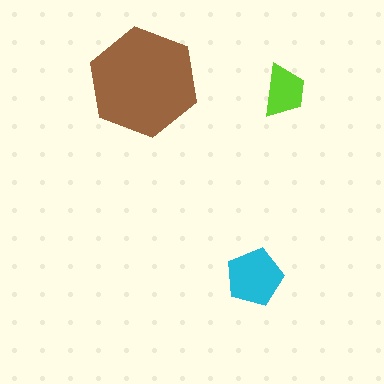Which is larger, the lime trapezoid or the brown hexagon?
The brown hexagon.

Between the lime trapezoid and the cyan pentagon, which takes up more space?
The cyan pentagon.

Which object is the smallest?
The lime trapezoid.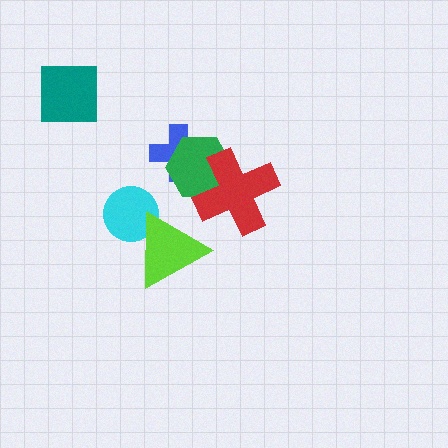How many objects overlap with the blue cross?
1 object overlaps with the blue cross.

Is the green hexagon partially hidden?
Yes, it is partially covered by another shape.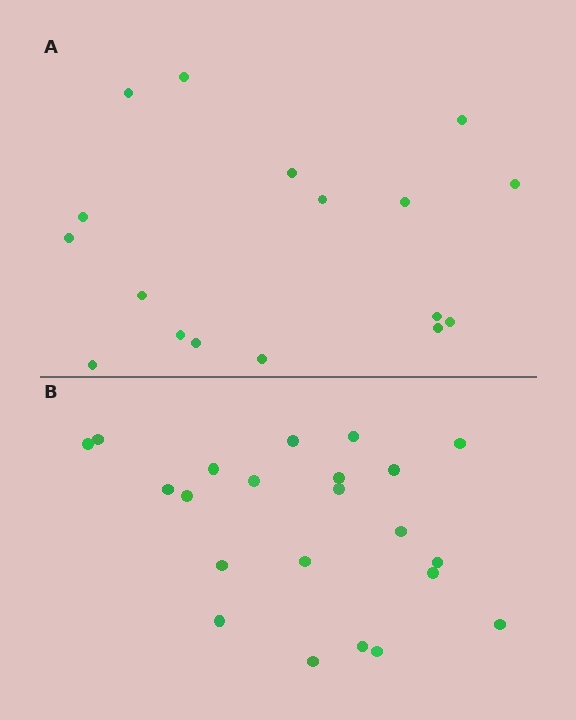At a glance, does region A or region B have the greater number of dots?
Region B (the bottom region) has more dots.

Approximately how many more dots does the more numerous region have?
Region B has about 5 more dots than region A.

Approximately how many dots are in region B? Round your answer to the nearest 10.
About 20 dots. (The exact count is 22, which rounds to 20.)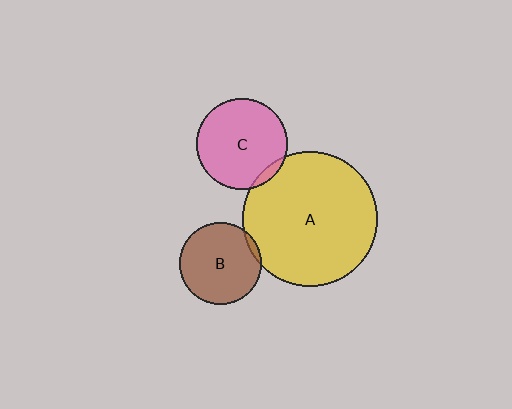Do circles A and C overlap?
Yes.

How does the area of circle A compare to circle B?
Approximately 2.7 times.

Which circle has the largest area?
Circle A (yellow).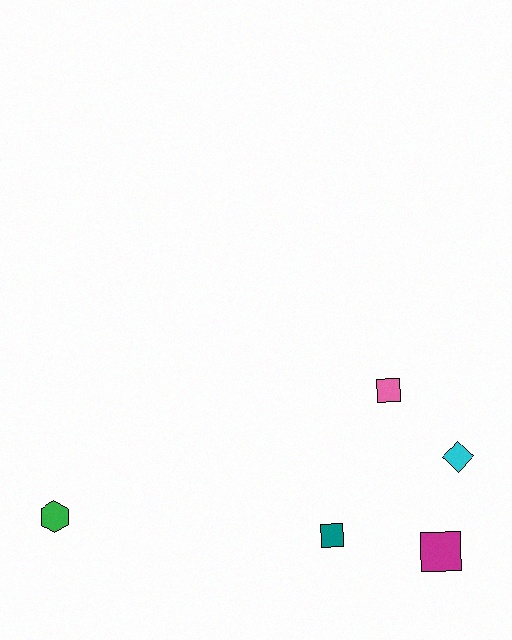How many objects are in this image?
There are 5 objects.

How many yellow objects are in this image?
There are no yellow objects.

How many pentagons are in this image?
There are no pentagons.